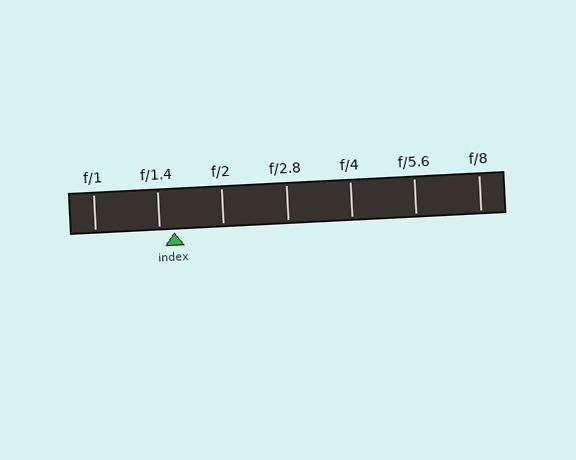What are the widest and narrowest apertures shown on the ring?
The widest aperture shown is f/1 and the narrowest is f/8.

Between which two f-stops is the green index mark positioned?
The index mark is between f/1.4 and f/2.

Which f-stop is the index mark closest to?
The index mark is closest to f/1.4.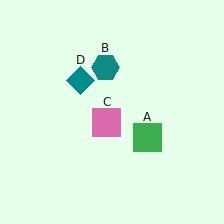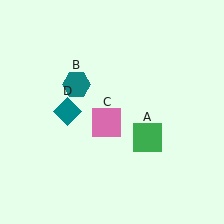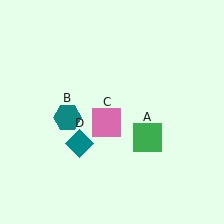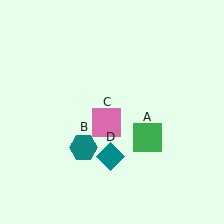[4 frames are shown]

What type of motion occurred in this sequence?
The teal hexagon (object B), teal diamond (object D) rotated counterclockwise around the center of the scene.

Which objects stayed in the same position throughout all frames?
Green square (object A) and pink square (object C) remained stationary.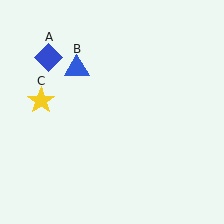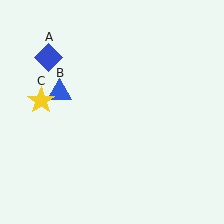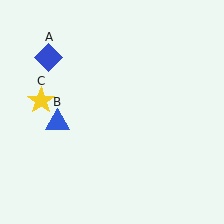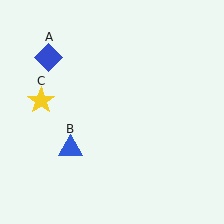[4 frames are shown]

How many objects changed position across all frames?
1 object changed position: blue triangle (object B).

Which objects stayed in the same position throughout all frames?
Blue diamond (object A) and yellow star (object C) remained stationary.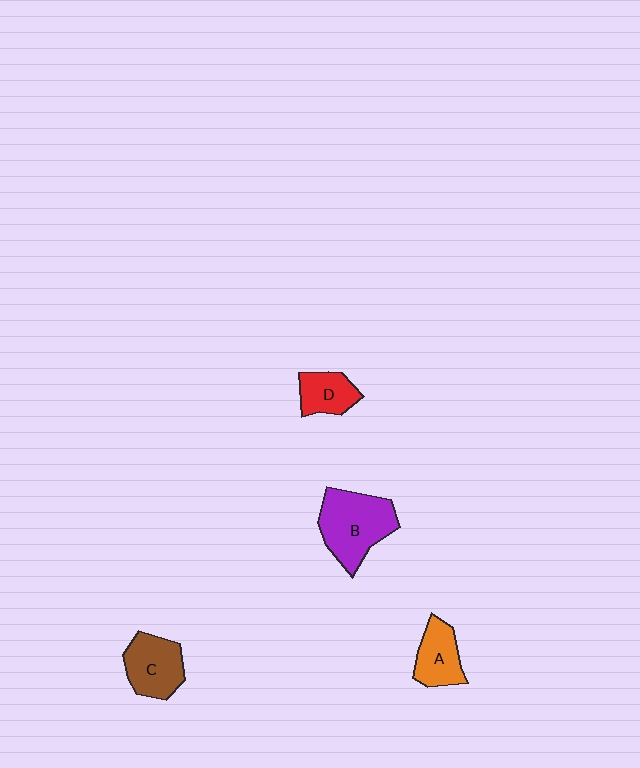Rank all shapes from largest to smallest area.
From largest to smallest: B (purple), C (brown), A (orange), D (red).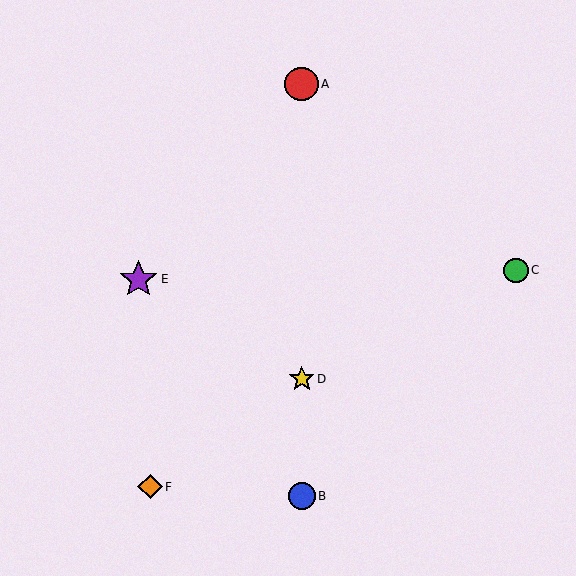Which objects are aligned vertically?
Objects A, B, D are aligned vertically.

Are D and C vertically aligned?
No, D is at x≈302 and C is at x≈516.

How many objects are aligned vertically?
3 objects (A, B, D) are aligned vertically.